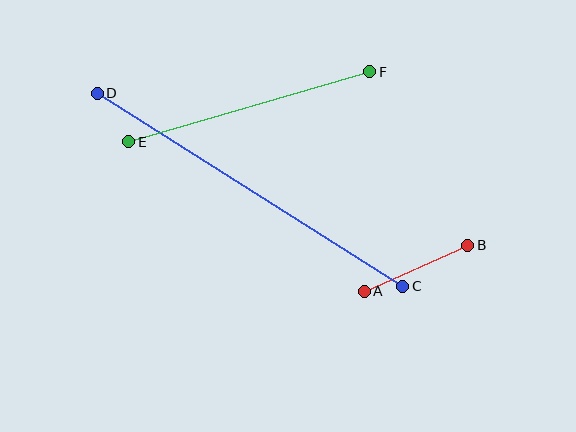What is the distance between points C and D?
The distance is approximately 361 pixels.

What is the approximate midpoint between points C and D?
The midpoint is at approximately (250, 190) pixels.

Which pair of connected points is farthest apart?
Points C and D are farthest apart.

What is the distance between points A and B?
The distance is approximately 114 pixels.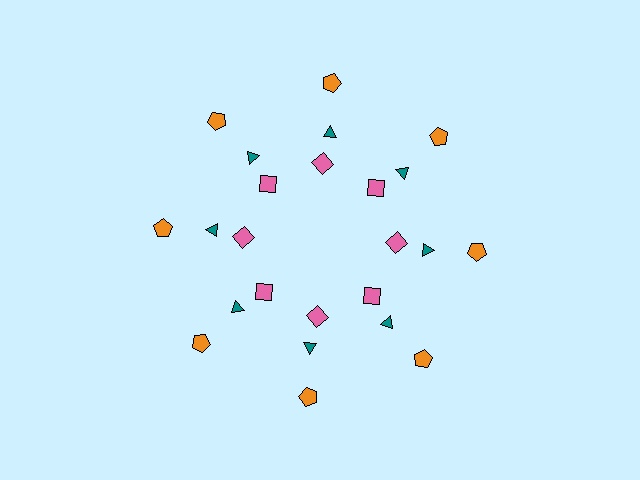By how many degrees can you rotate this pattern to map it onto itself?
The pattern maps onto itself every 45 degrees of rotation.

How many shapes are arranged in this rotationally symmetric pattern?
There are 24 shapes, arranged in 8 groups of 3.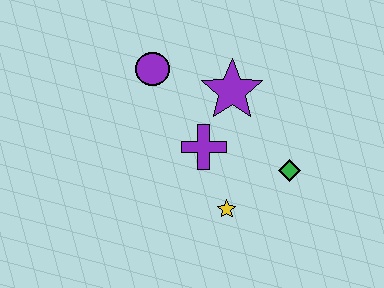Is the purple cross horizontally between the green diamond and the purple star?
No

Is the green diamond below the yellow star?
No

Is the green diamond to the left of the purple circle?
No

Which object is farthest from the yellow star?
The purple circle is farthest from the yellow star.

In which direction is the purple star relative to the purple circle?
The purple star is to the right of the purple circle.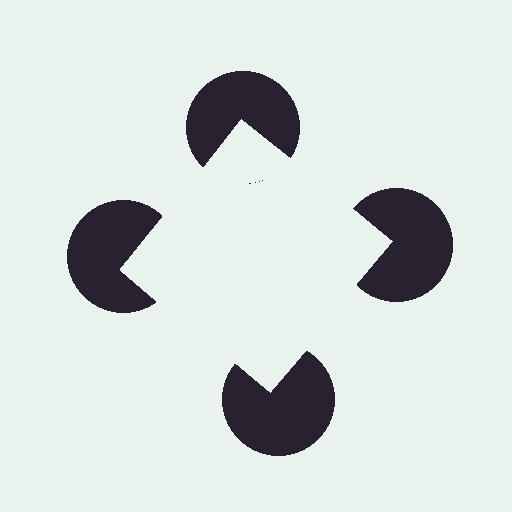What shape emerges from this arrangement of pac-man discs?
An illusory square — its edges are inferred from the aligned wedge cuts in the pac-man discs, not physically drawn.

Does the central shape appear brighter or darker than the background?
It typically appears slightly brighter than the background, even though no actual brightness change is drawn.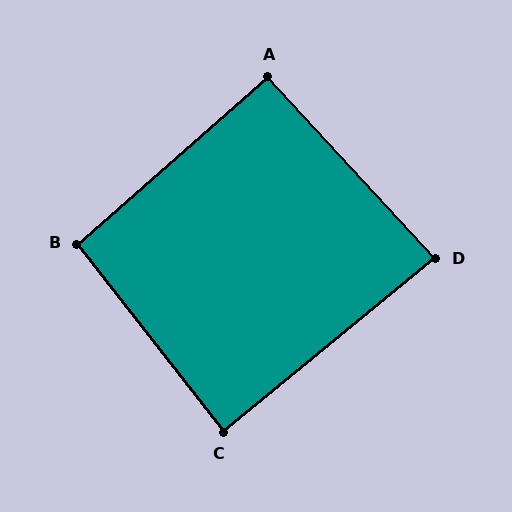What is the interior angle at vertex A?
Approximately 91 degrees (approximately right).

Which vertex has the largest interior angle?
B, at approximately 93 degrees.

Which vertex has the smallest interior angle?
D, at approximately 87 degrees.